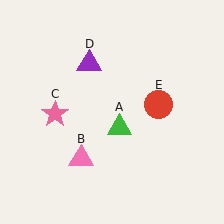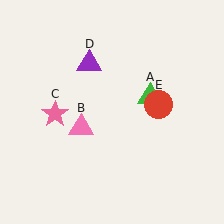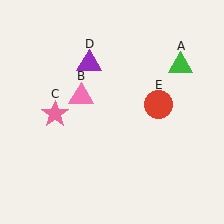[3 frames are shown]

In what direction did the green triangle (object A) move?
The green triangle (object A) moved up and to the right.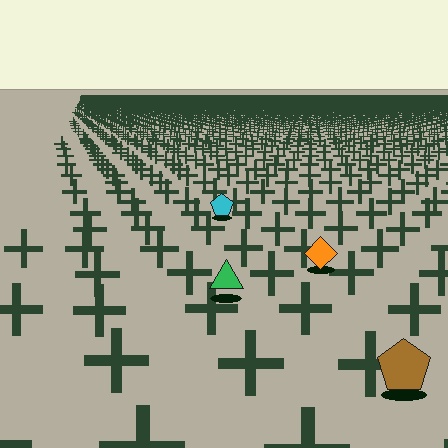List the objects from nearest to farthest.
From nearest to farthest: the brown pentagon, the green triangle, the orange diamond, the cyan pentagon.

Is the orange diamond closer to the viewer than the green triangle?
No. The green triangle is closer — you can tell from the texture gradient: the ground texture is coarser near it.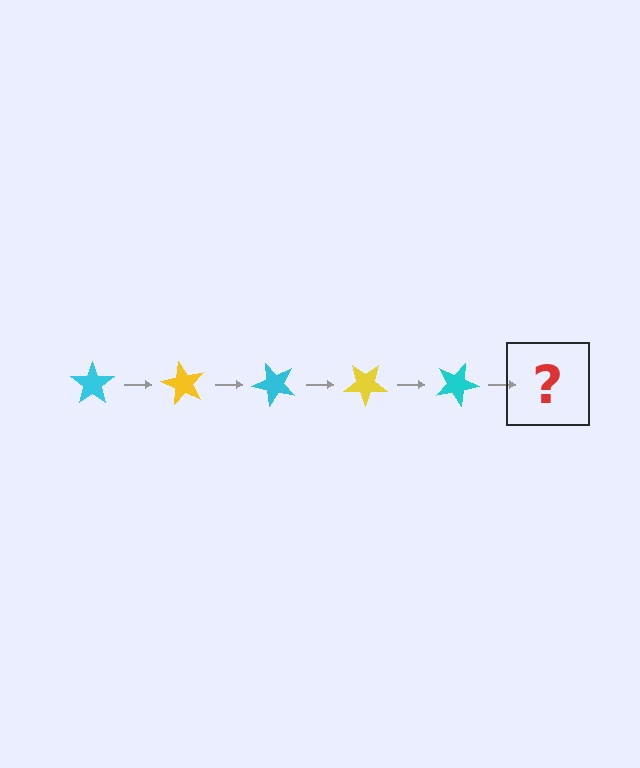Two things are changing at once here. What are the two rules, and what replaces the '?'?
The two rules are that it rotates 60 degrees each step and the color cycles through cyan and yellow. The '?' should be a yellow star, rotated 300 degrees from the start.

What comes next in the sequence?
The next element should be a yellow star, rotated 300 degrees from the start.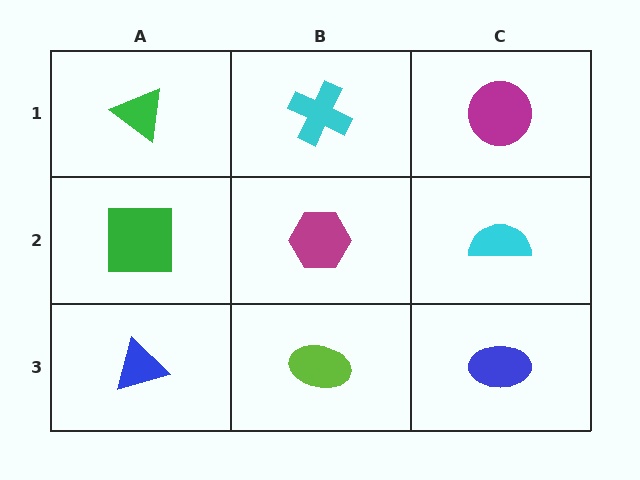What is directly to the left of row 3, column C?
A lime ellipse.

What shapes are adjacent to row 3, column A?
A green square (row 2, column A), a lime ellipse (row 3, column B).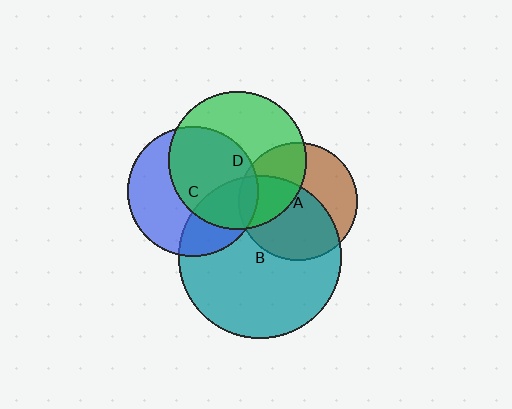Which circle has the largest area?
Circle B (teal).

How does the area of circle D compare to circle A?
Approximately 1.3 times.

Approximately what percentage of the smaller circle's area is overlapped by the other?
Approximately 55%.